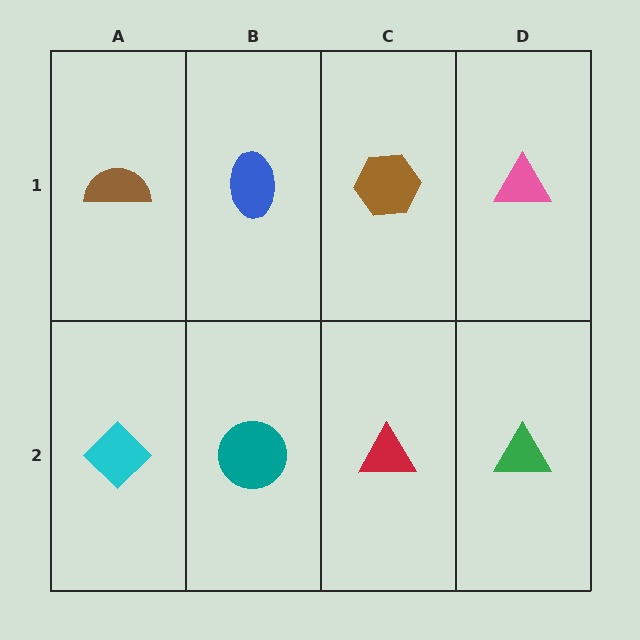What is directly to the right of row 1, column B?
A brown hexagon.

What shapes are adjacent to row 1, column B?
A teal circle (row 2, column B), a brown semicircle (row 1, column A), a brown hexagon (row 1, column C).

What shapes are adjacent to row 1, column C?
A red triangle (row 2, column C), a blue ellipse (row 1, column B), a pink triangle (row 1, column D).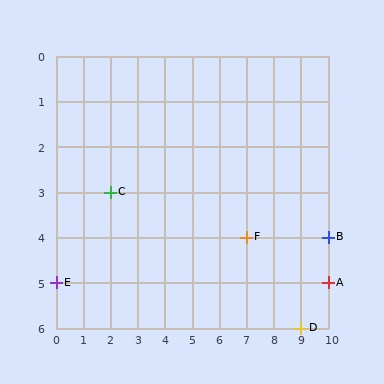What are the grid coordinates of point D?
Point D is at grid coordinates (9, 6).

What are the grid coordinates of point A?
Point A is at grid coordinates (10, 5).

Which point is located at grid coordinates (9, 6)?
Point D is at (9, 6).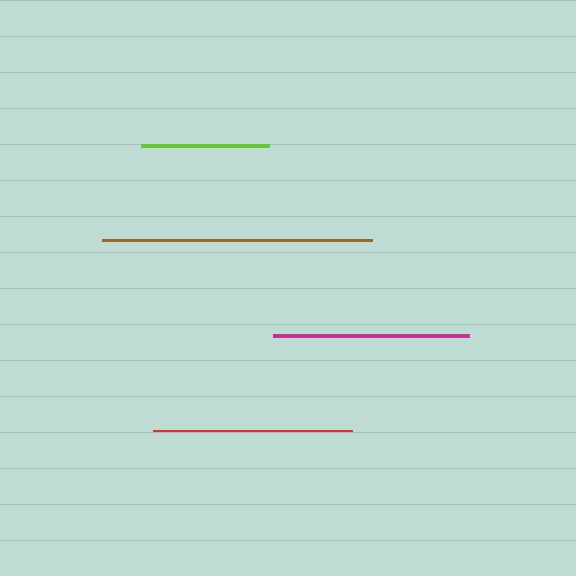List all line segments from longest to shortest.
From longest to shortest: brown, red, magenta, lime.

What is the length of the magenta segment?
The magenta segment is approximately 197 pixels long.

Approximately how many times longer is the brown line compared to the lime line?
The brown line is approximately 2.1 times the length of the lime line.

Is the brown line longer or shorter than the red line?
The brown line is longer than the red line.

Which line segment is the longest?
The brown line is the longest at approximately 269 pixels.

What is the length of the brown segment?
The brown segment is approximately 269 pixels long.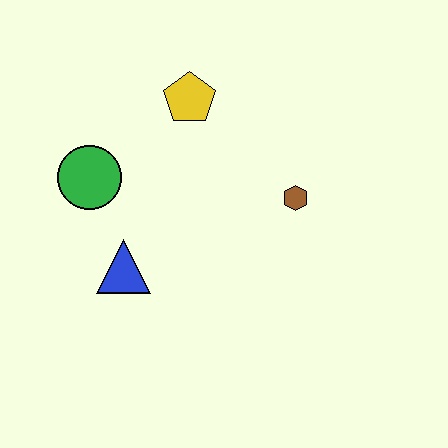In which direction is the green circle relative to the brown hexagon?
The green circle is to the left of the brown hexagon.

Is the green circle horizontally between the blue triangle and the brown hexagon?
No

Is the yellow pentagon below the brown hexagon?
No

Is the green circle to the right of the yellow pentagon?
No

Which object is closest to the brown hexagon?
The yellow pentagon is closest to the brown hexagon.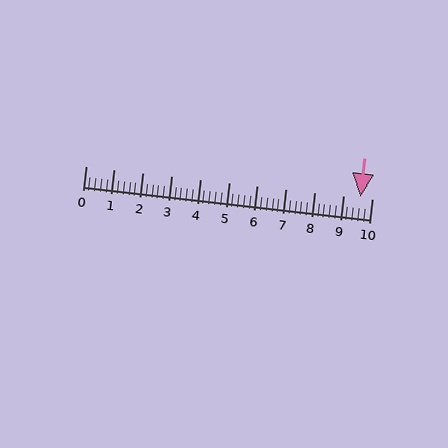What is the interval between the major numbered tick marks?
The major tick marks are spaced 1 units apart.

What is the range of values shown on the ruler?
The ruler shows values from 0 to 10.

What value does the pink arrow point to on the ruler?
The pink arrow points to approximately 9.6.